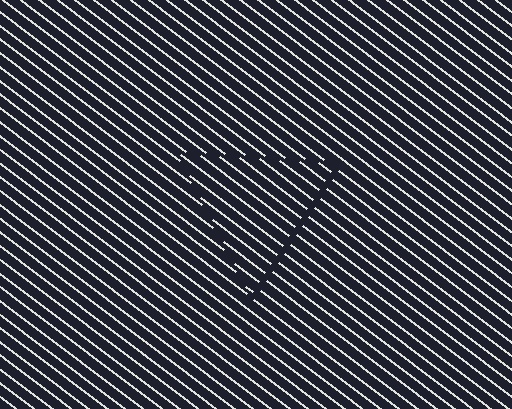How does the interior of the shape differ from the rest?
The interior of the shape contains the same grating, shifted by half a period — the contour is defined by the phase discontinuity where line-ends from the inner and outer gratings abut.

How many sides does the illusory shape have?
3 sides — the line-ends trace a triangle.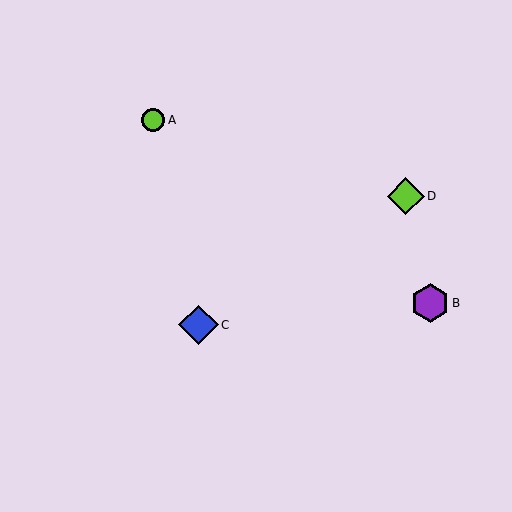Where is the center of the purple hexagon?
The center of the purple hexagon is at (430, 303).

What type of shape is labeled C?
Shape C is a blue diamond.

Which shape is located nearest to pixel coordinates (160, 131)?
The lime circle (labeled A) at (153, 120) is nearest to that location.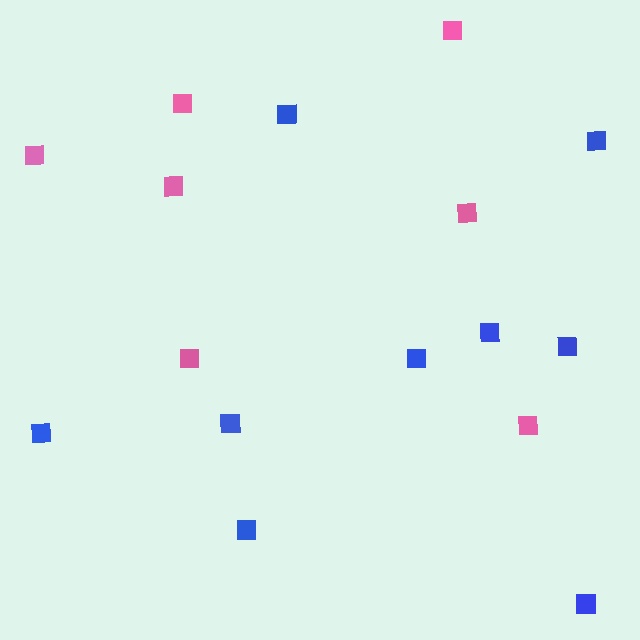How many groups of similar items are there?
There are 2 groups: one group of pink squares (7) and one group of blue squares (9).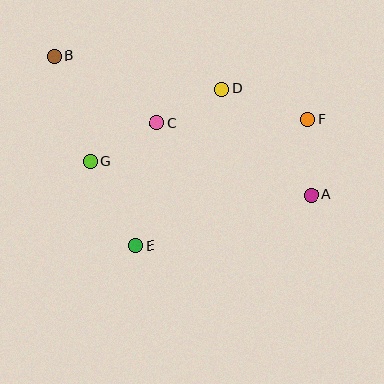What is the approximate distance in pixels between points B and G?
The distance between B and G is approximately 111 pixels.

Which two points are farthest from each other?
Points A and B are farthest from each other.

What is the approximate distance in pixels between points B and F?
The distance between B and F is approximately 261 pixels.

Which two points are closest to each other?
Points C and D are closest to each other.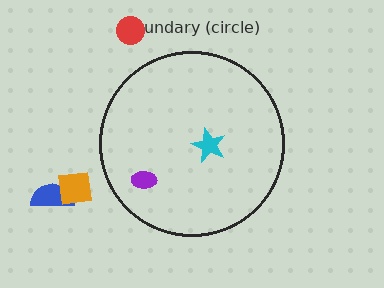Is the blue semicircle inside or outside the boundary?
Outside.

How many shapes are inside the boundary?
2 inside, 3 outside.